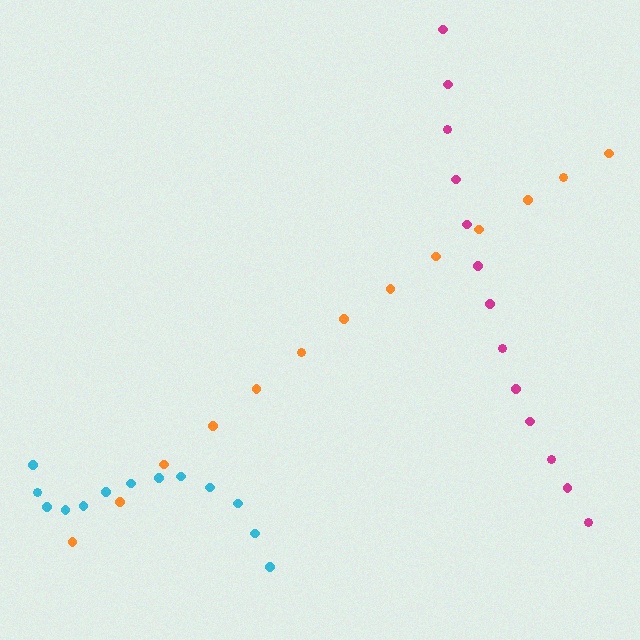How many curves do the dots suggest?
There are 3 distinct paths.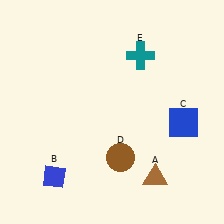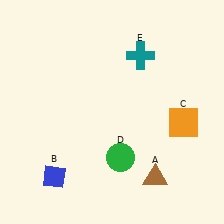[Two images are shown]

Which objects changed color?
C changed from blue to orange. D changed from brown to green.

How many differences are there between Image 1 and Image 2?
There are 2 differences between the two images.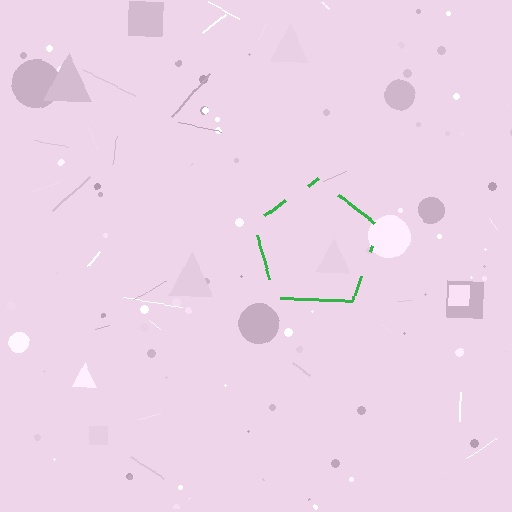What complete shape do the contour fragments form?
The contour fragments form a pentagon.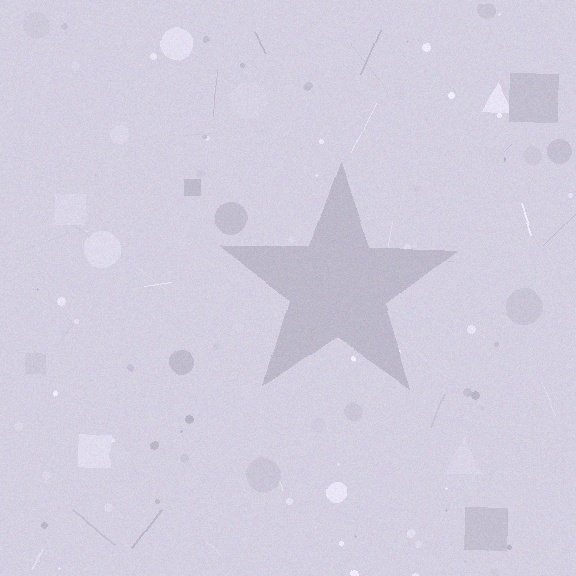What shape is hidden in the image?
A star is hidden in the image.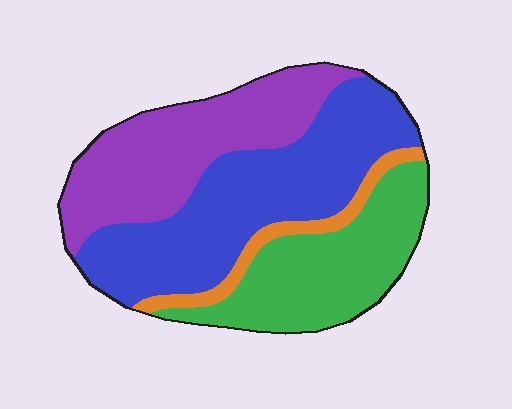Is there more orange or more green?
Green.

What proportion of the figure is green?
Green takes up between a sixth and a third of the figure.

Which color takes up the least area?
Orange, at roughly 5%.